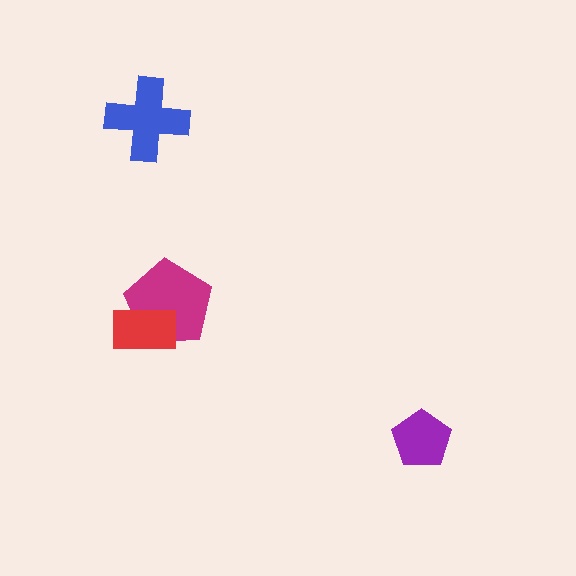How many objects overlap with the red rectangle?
1 object overlaps with the red rectangle.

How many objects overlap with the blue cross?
0 objects overlap with the blue cross.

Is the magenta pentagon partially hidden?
Yes, it is partially covered by another shape.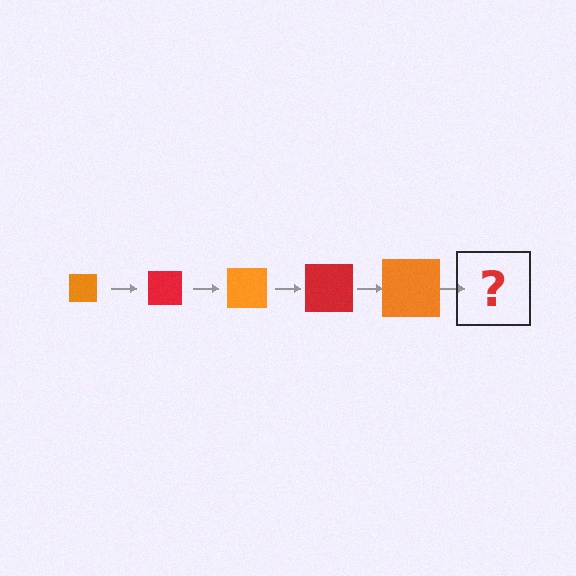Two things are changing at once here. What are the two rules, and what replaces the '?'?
The two rules are that the square grows larger each step and the color cycles through orange and red. The '?' should be a red square, larger than the previous one.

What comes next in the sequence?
The next element should be a red square, larger than the previous one.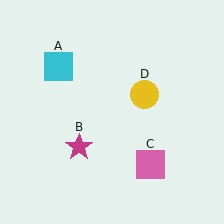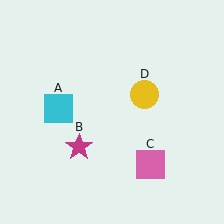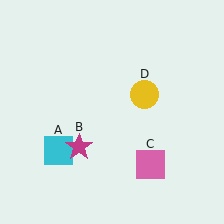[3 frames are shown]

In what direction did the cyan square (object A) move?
The cyan square (object A) moved down.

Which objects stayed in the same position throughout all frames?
Magenta star (object B) and pink square (object C) and yellow circle (object D) remained stationary.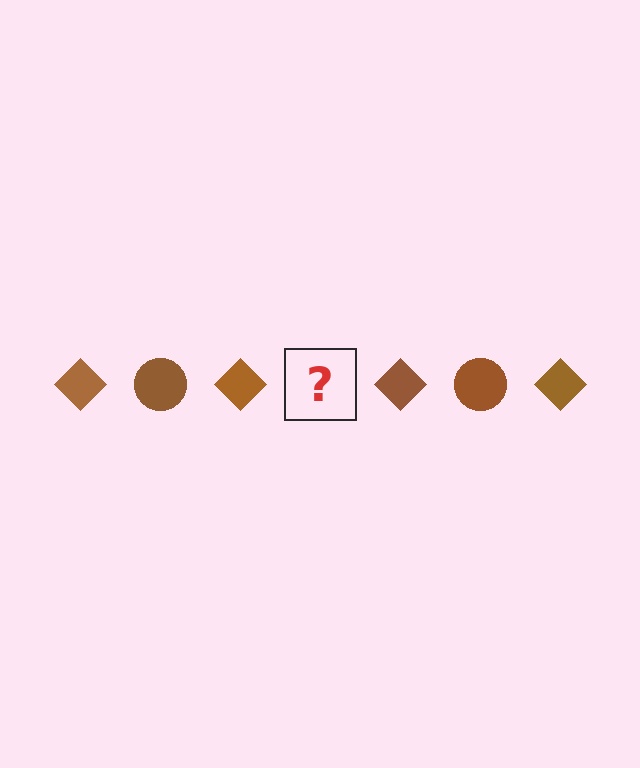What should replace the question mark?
The question mark should be replaced with a brown circle.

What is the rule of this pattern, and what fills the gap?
The rule is that the pattern cycles through diamond, circle shapes in brown. The gap should be filled with a brown circle.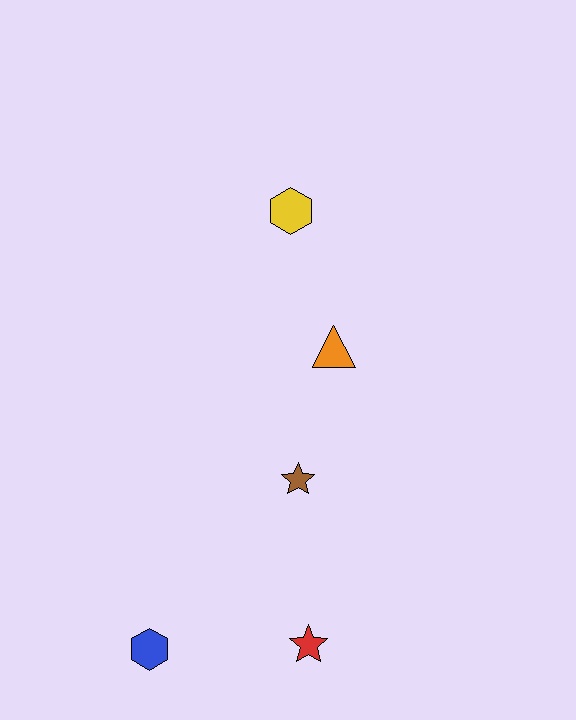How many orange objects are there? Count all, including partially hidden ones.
There is 1 orange object.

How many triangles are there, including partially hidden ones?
There is 1 triangle.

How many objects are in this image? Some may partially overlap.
There are 5 objects.